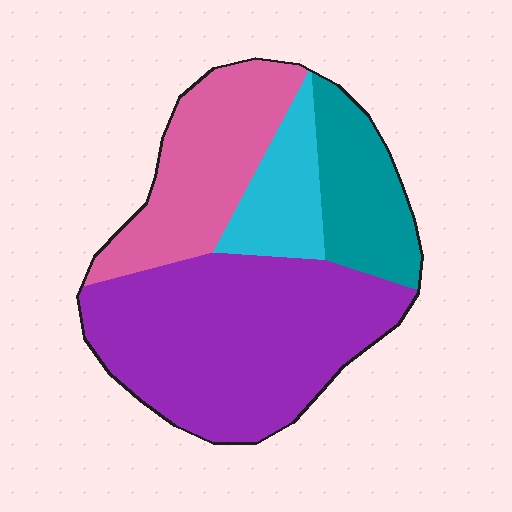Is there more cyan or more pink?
Pink.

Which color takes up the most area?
Purple, at roughly 50%.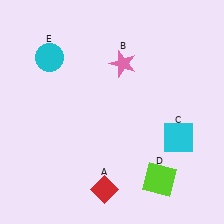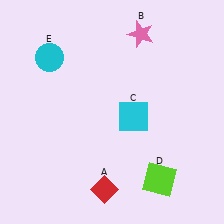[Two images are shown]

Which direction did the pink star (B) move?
The pink star (B) moved up.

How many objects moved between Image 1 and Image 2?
2 objects moved between the two images.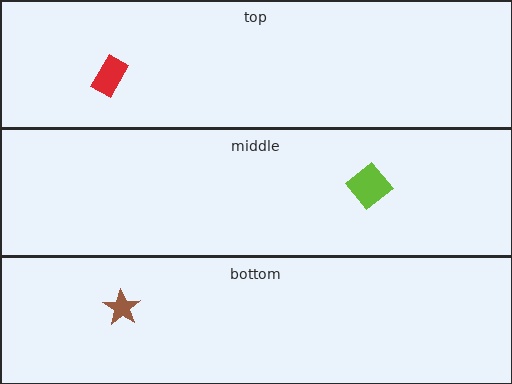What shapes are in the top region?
The red rectangle.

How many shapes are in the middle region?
1.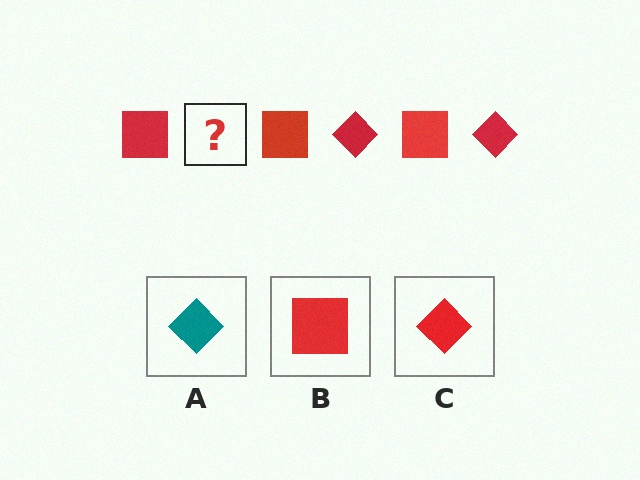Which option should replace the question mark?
Option C.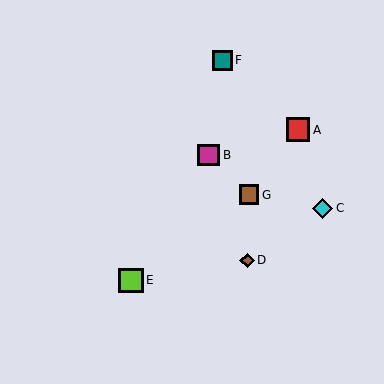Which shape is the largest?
The lime square (labeled E) is the largest.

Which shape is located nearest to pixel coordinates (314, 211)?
The cyan diamond (labeled C) at (323, 208) is nearest to that location.